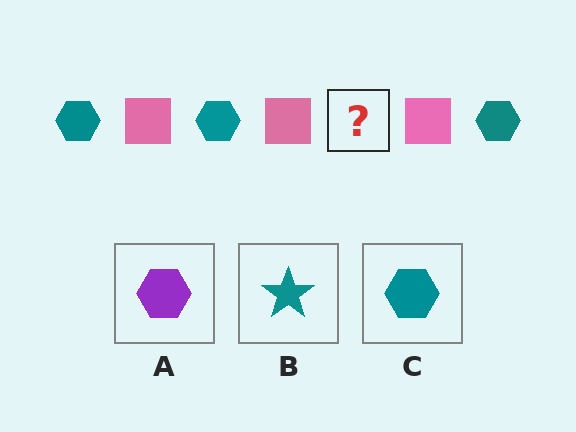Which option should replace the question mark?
Option C.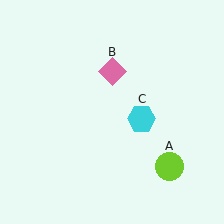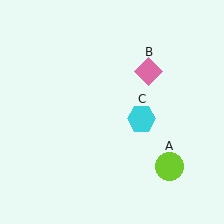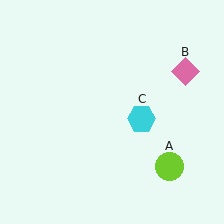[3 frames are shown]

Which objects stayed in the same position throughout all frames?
Lime circle (object A) and cyan hexagon (object C) remained stationary.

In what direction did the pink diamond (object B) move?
The pink diamond (object B) moved right.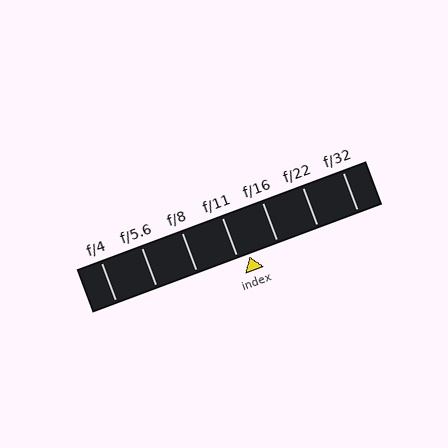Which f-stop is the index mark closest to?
The index mark is closest to f/11.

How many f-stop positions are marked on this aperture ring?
There are 7 f-stop positions marked.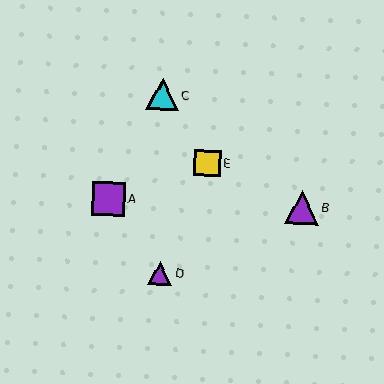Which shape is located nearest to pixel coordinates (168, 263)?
The purple triangle (labeled D) at (160, 273) is nearest to that location.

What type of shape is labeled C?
Shape C is a cyan triangle.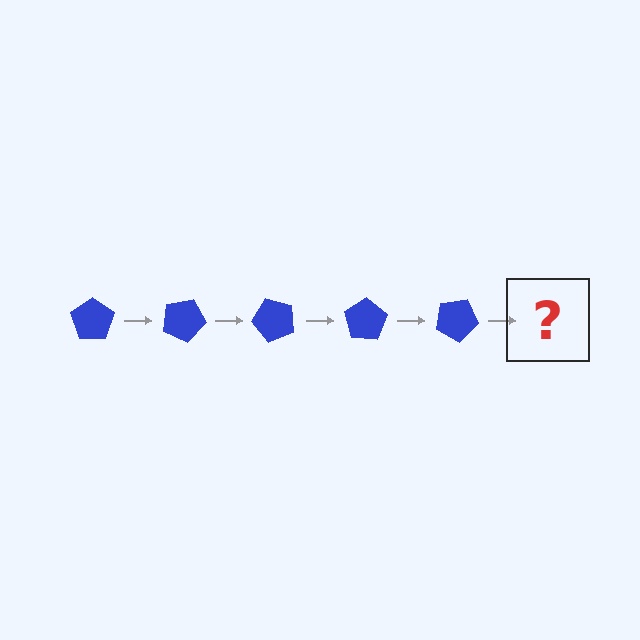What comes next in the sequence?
The next element should be a blue pentagon rotated 125 degrees.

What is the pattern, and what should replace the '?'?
The pattern is that the pentagon rotates 25 degrees each step. The '?' should be a blue pentagon rotated 125 degrees.